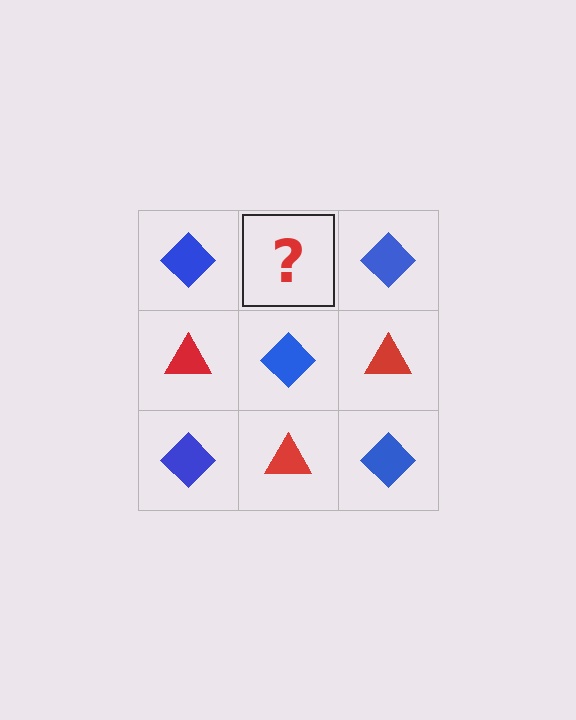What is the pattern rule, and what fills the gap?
The rule is that it alternates blue diamond and red triangle in a checkerboard pattern. The gap should be filled with a red triangle.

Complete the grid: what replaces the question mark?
The question mark should be replaced with a red triangle.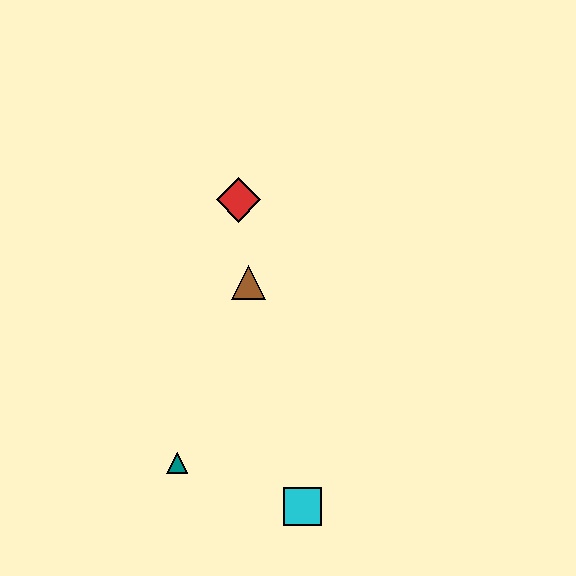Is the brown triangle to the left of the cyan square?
Yes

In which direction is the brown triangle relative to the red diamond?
The brown triangle is below the red diamond.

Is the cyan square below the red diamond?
Yes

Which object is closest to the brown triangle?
The red diamond is closest to the brown triangle.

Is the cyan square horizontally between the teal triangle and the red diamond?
No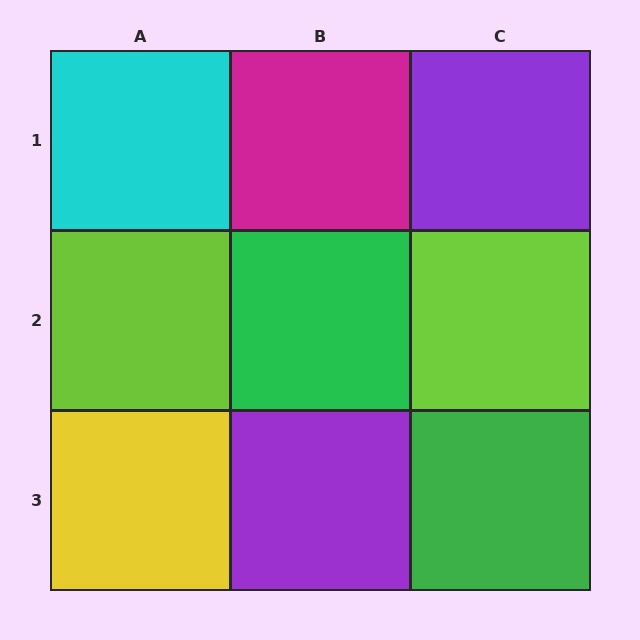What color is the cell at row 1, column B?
Magenta.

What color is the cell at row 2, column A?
Lime.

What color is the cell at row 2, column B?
Green.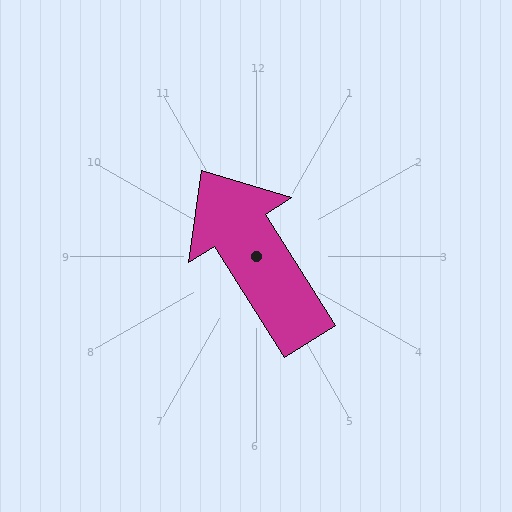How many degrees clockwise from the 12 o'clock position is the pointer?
Approximately 328 degrees.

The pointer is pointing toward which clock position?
Roughly 11 o'clock.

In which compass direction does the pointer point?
Northwest.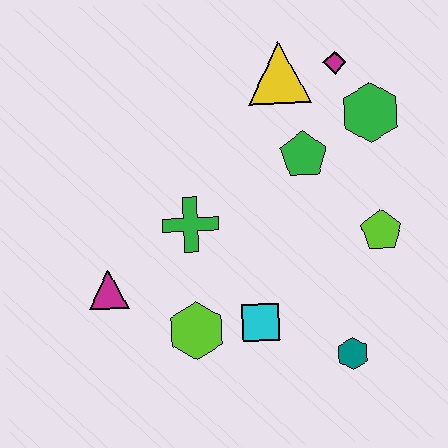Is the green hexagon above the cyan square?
Yes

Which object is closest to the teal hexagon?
The cyan square is closest to the teal hexagon.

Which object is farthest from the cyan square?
The magenta diamond is farthest from the cyan square.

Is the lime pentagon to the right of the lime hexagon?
Yes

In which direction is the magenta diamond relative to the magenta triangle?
The magenta diamond is to the right of the magenta triangle.